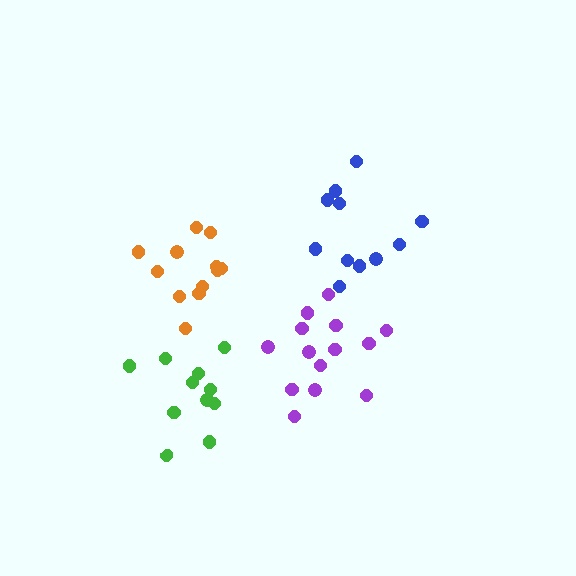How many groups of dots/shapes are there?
There are 4 groups.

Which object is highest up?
The blue cluster is topmost.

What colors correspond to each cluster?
The clusters are colored: green, purple, blue, orange.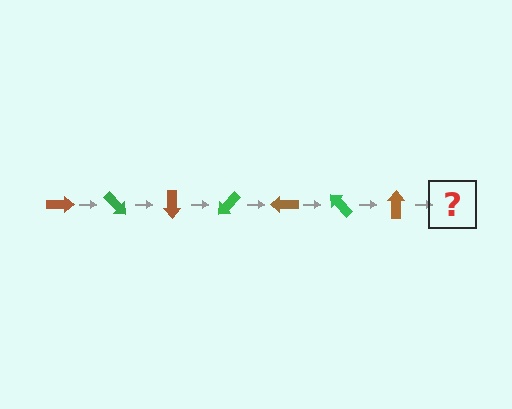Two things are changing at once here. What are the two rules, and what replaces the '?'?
The two rules are that it rotates 45 degrees each step and the color cycles through brown and green. The '?' should be a green arrow, rotated 315 degrees from the start.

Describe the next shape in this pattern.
It should be a green arrow, rotated 315 degrees from the start.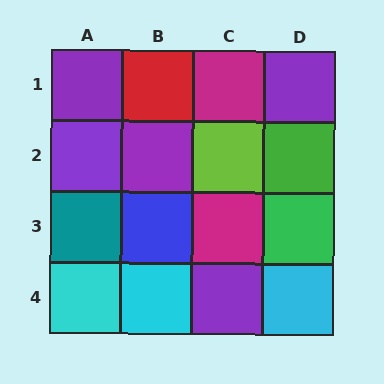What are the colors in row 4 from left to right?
Cyan, cyan, purple, cyan.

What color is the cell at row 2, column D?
Green.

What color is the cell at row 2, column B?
Purple.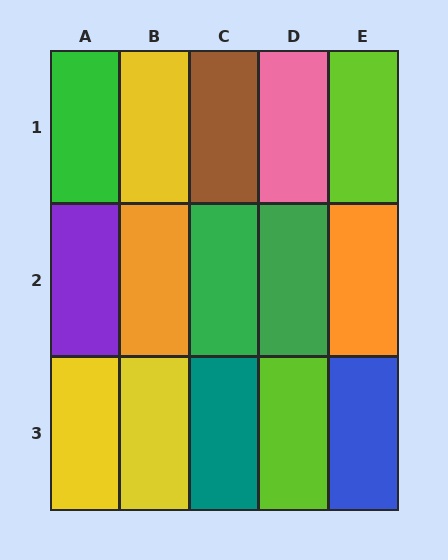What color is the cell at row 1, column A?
Green.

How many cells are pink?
1 cell is pink.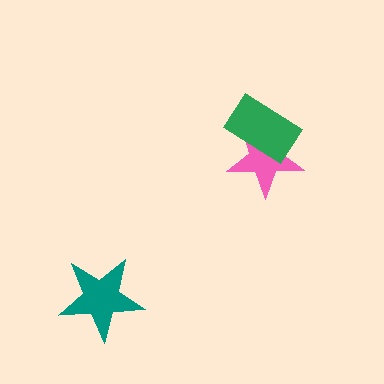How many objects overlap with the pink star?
1 object overlaps with the pink star.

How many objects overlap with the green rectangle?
1 object overlaps with the green rectangle.